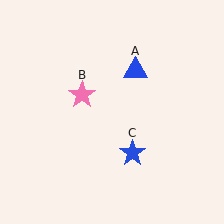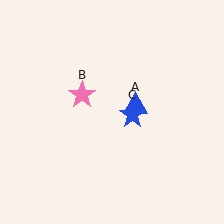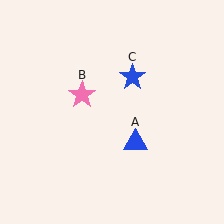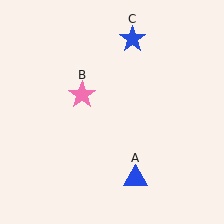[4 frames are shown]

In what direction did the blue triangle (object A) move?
The blue triangle (object A) moved down.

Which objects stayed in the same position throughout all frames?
Pink star (object B) remained stationary.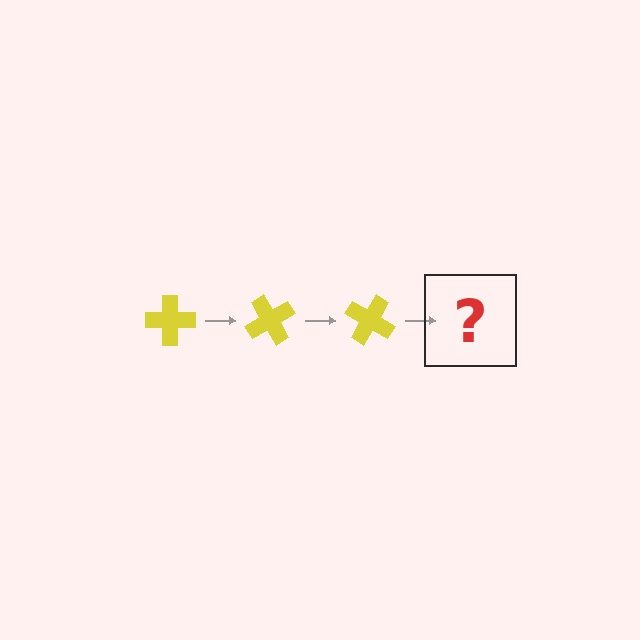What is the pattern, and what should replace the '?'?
The pattern is that the cross rotates 60 degrees each step. The '?' should be a yellow cross rotated 180 degrees.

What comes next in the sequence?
The next element should be a yellow cross rotated 180 degrees.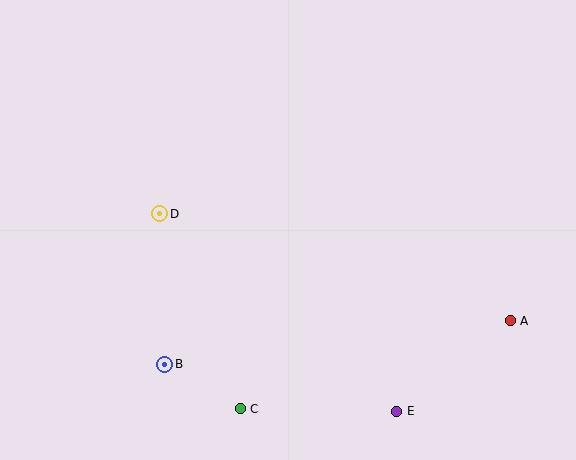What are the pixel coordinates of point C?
Point C is at (240, 409).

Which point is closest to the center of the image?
Point D at (160, 214) is closest to the center.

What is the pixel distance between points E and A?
The distance between E and A is 146 pixels.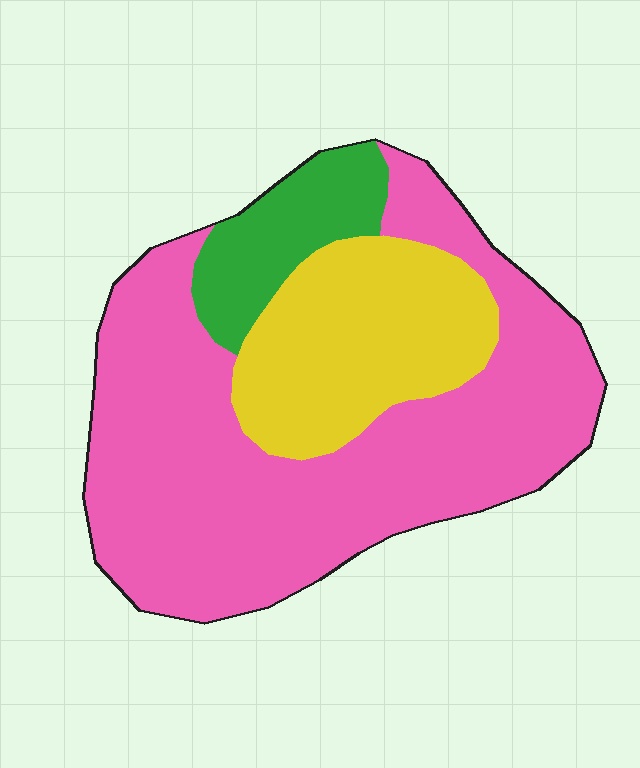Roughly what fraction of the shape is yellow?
Yellow takes up about one quarter (1/4) of the shape.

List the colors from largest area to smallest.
From largest to smallest: pink, yellow, green.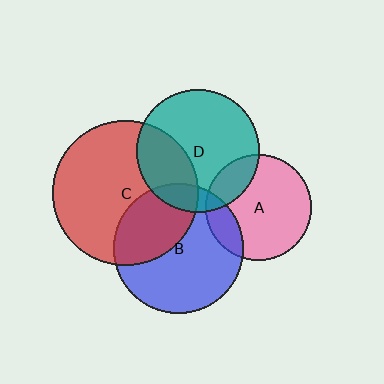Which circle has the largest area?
Circle C (red).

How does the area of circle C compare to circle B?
Approximately 1.3 times.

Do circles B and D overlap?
Yes.